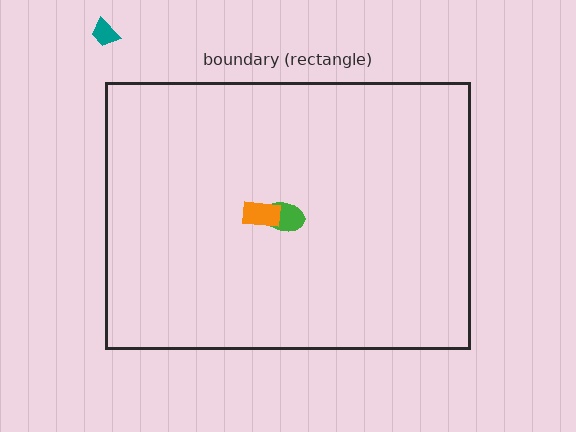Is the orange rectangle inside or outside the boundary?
Inside.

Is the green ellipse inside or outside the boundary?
Inside.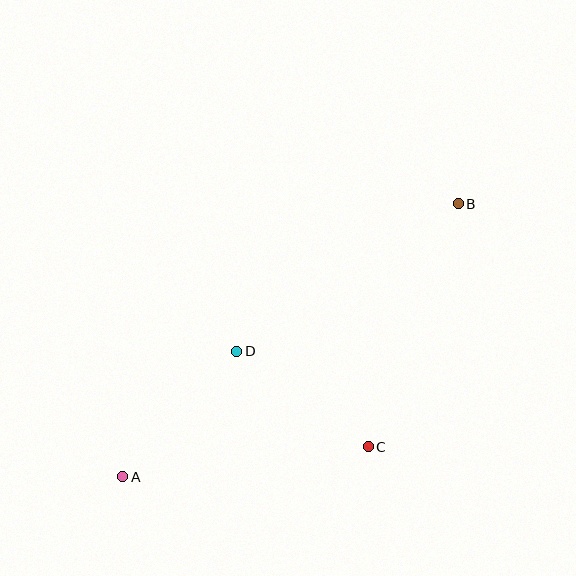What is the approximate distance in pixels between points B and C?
The distance between B and C is approximately 259 pixels.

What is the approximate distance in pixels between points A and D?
The distance between A and D is approximately 169 pixels.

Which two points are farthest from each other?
Points A and B are farthest from each other.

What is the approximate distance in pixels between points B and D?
The distance between B and D is approximately 266 pixels.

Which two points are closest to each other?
Points C and D are closest to each other.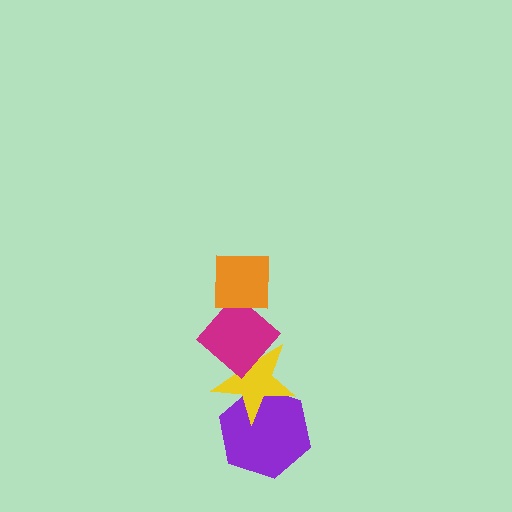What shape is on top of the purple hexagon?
The yellow star is on top of the purple hexagon.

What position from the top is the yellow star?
The yellow star is 3rd from the top.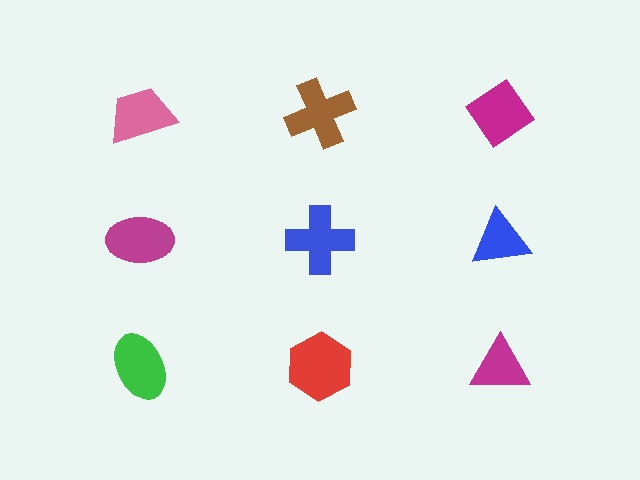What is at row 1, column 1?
A pink trapezoid.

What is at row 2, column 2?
A blue cross.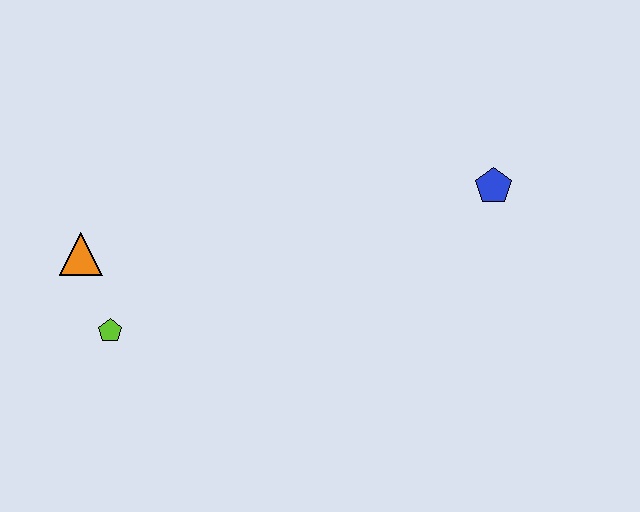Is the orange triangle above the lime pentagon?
Yes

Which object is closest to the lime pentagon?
The orange triangle is closest to the lime pentagon.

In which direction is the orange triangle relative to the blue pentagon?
The orange triangle is to the left of the blue pentagon.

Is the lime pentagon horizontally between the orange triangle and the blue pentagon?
Yes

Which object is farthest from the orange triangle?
The blue pentagon is farthest from the orange triangle.